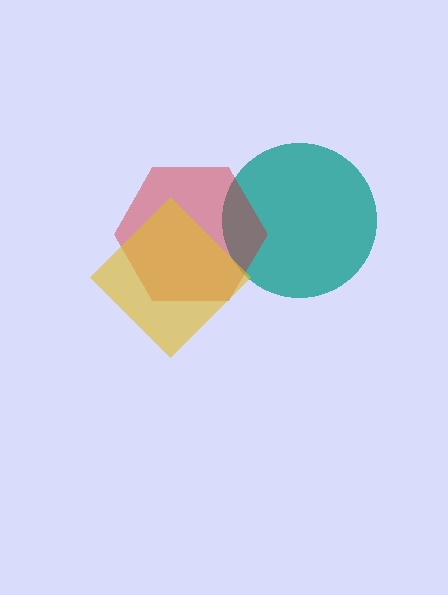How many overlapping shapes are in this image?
There are 3 overlapping shapes in the image.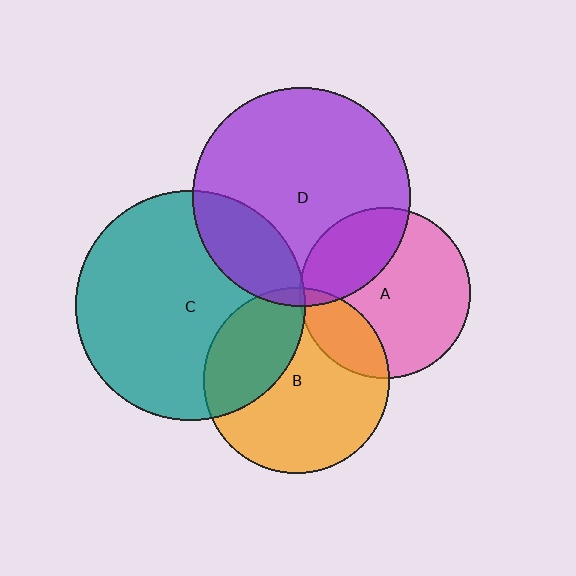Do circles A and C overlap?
Yes.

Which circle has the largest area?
Circle C (teal).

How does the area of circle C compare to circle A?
Approximately 1.8 times.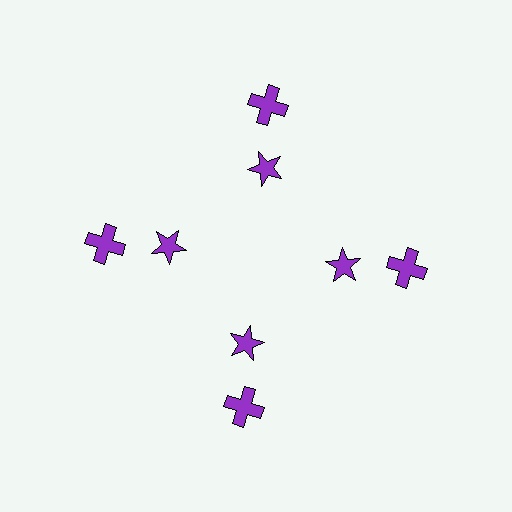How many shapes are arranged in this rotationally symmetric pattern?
There are 8 shapes, arranged in 4 groups of 2.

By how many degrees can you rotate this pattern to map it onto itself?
The pattern maps onto itself every 90 degrees of rotation.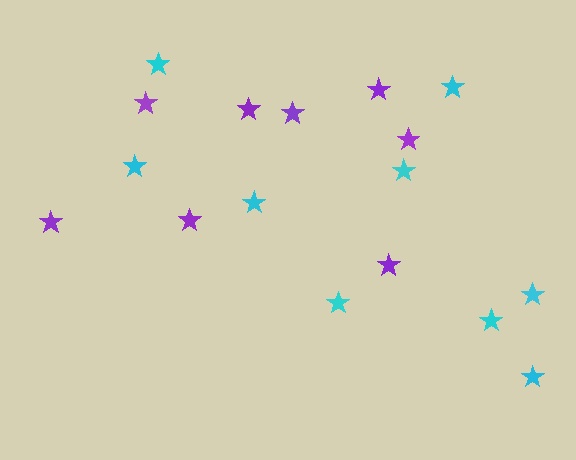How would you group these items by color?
There are 2 groups: one group of cyan stars (9) and one group of purple stars (8).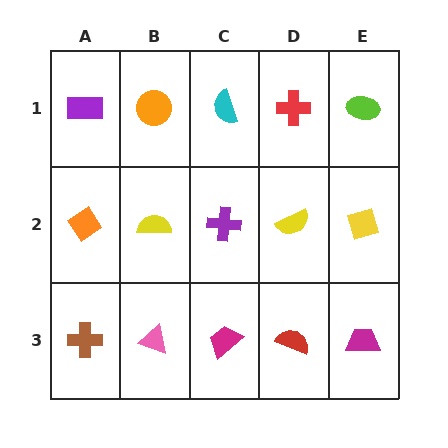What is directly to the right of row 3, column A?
A pink triangle.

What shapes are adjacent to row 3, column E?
A yellow diamond (row 2, column E), a red semicircle (row 3, column D).